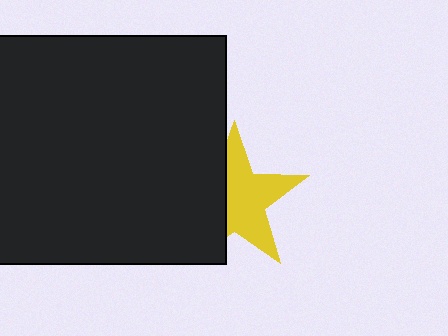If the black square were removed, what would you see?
You would see the complete yellow star.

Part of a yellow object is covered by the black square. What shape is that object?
It is a star.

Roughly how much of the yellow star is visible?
About half of it is visible (roughly 59%).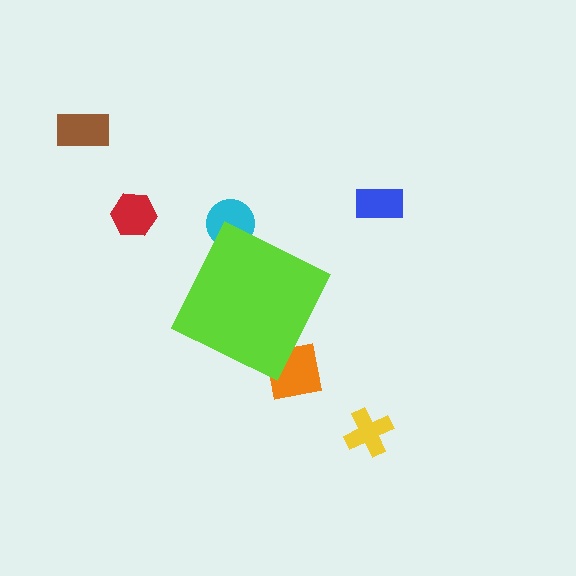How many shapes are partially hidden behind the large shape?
2 shapes are partially hidden.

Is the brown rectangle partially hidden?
No, the brown rectangle is fully visible.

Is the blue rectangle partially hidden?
No, the blue rectangle is fully visible.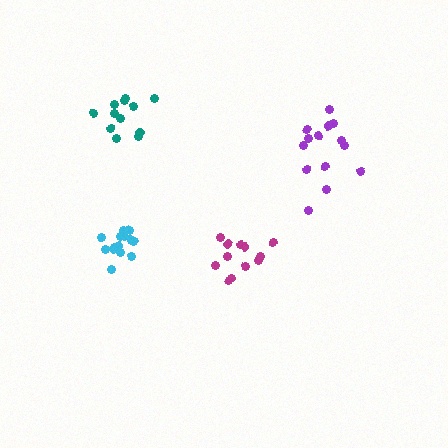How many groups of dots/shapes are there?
There are 4 groups.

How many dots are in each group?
Group 1: 12 dots, Group 2: 14 dots, Group 3: 12 dots, Group 4: 14 dots (52 total).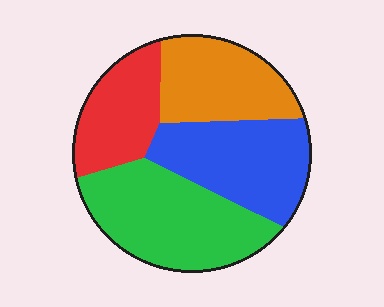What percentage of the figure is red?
Red takes up about one fifth (1/5) of the figure.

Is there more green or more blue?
Green.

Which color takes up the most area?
Green, at roughly 30%.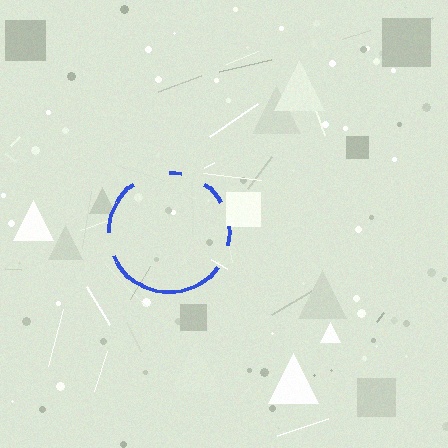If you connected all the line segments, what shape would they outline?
They would outline a circle.